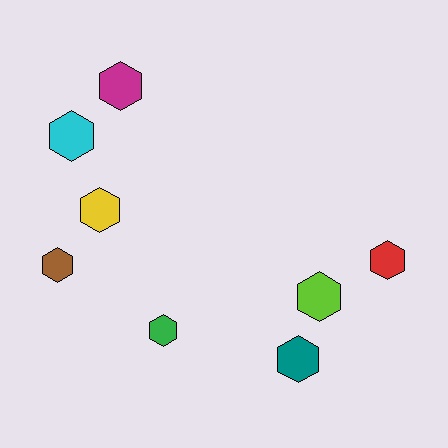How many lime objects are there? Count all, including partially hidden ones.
There is 1 lime object.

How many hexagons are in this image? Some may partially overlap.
There are 8 hexagons.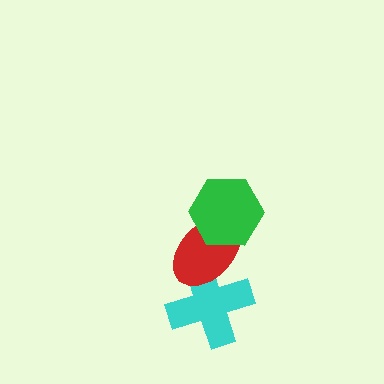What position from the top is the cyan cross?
The cyan cross is 3rd from the top.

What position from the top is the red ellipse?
The red ellipse is 2nd from the top.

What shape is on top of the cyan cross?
The red ellipse is on top of the cyan cross.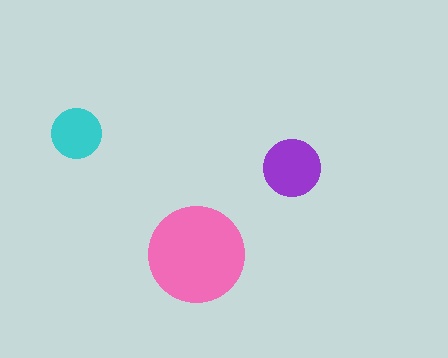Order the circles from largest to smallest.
the pink one, the purple one, the cyan one.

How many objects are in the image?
There are 3 objects in the image.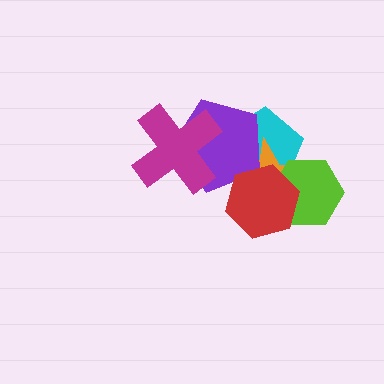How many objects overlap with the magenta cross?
1 object overlaps with the magenta cross.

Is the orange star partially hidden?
Yes, it is partially covered by another shape.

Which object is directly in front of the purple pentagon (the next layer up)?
The red hexagon is directly in front of the purple pentagon.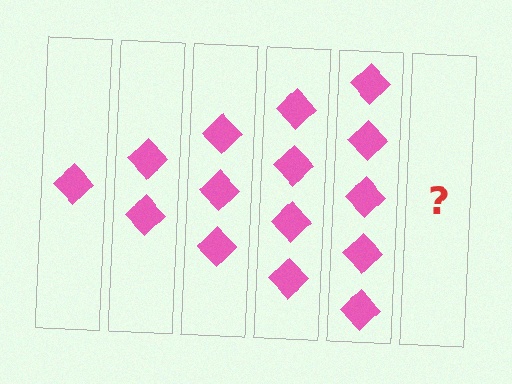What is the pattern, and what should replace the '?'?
The pattern is that each step adds one more diamond. The '?' should be 6 diamonds.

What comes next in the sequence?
The next element should be 6 diamonds.